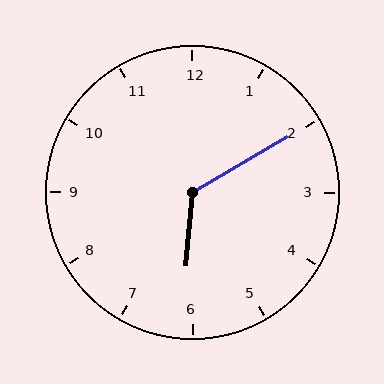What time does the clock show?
6:10.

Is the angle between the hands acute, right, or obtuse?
It is obtuse.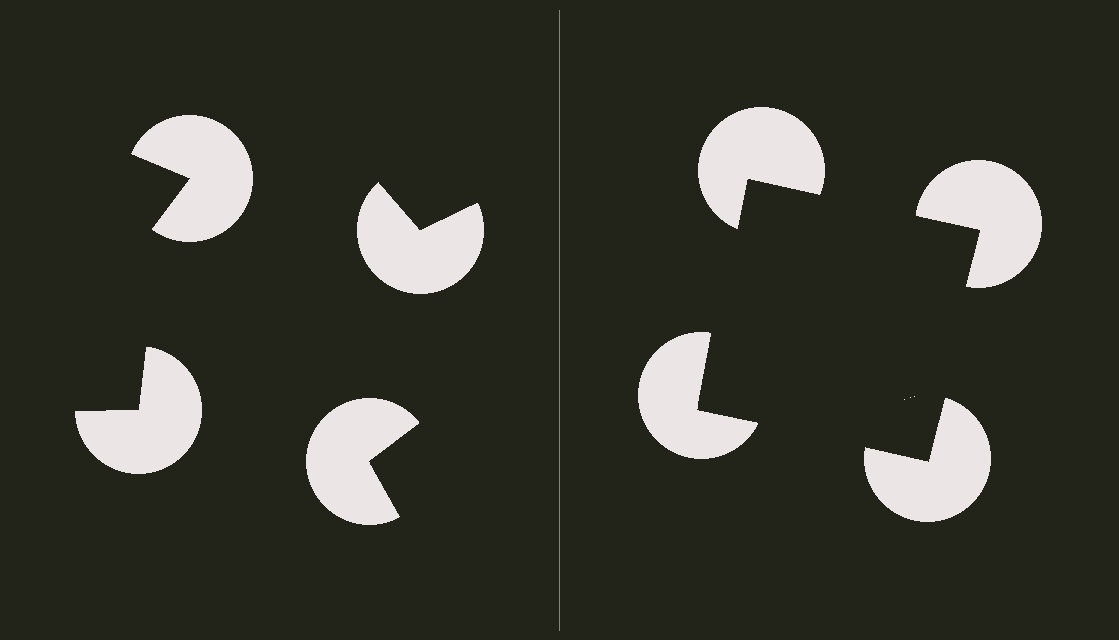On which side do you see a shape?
An illusory square appears on the right side. On the left side the wedge cuts are rotated, so no coherent shape forms.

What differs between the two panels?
The pac-man discs are positioned identically on both sides; only the wedge orientations differ. On the right they align to a square; on the left they are misaligned.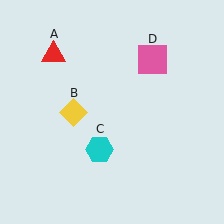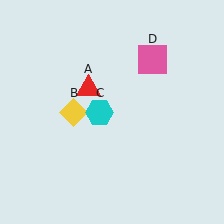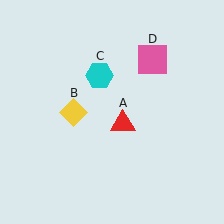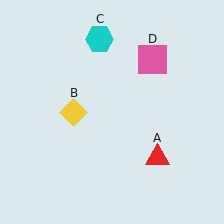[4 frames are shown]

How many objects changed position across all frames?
2 objects changed position: red triangle (object A), cyan hexagon (object C).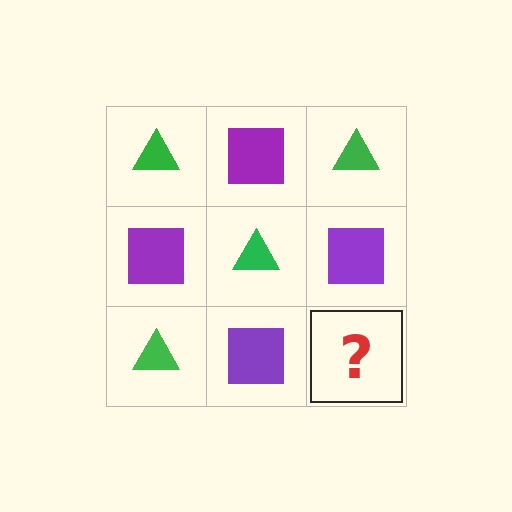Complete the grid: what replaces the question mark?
The question mark should be replaced with a green triangle.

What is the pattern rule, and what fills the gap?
The rule is that it alternates green triangle and purple square in a checkerboard pattern. The gap should be filled with a green triangle.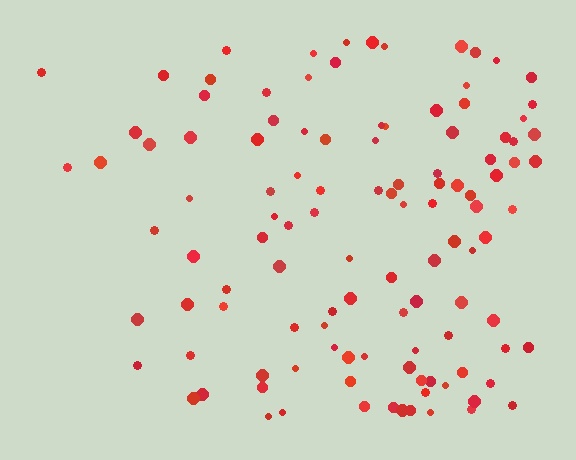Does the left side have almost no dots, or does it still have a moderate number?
Still a moderate number, just noticeably fewer than the right.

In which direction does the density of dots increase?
From left to right, with the right side densest.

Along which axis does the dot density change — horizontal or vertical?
Horizontal.